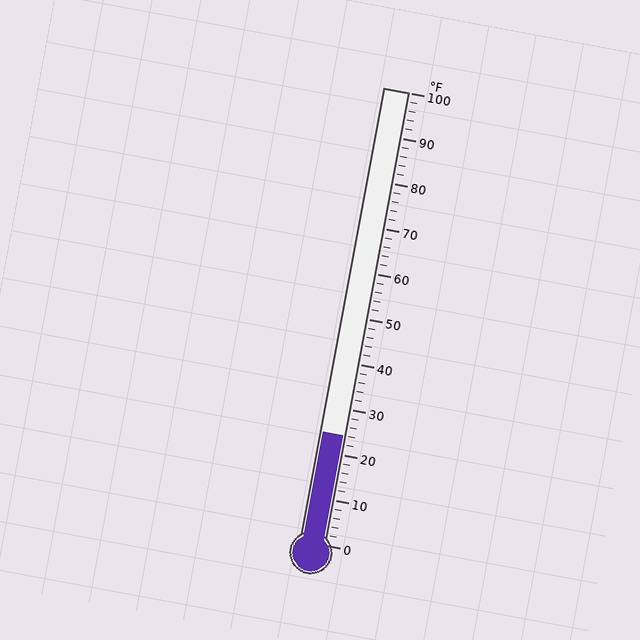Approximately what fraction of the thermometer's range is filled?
The thermometer is filled to approximately 25% of its range.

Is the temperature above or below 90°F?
The temperature is below 90°F.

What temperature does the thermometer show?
The thermometer shows approximately 24°F.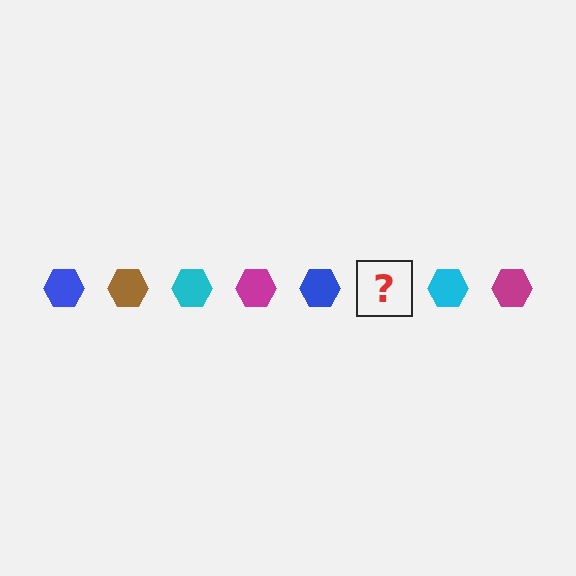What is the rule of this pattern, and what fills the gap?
The rule is that the pattern cycles through blue, brown, cyan, magenta hexagons. The gap should be filled with a brown hexagon.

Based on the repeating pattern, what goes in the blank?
The blank should be a brown hexagon.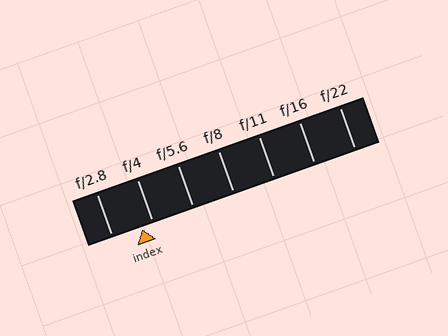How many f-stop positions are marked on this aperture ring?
There are 7 f-stop positions marked.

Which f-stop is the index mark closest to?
The index mark is closest to f/4.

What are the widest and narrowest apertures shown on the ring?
The widest aperture shown is f/2.8 and the narrowest is f/22.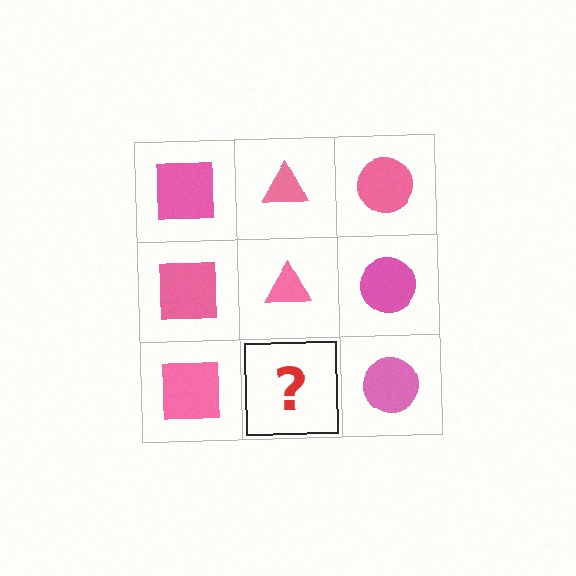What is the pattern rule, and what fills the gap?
The rule is that each column has a consistent shape. The gap should be filled with a pink triangle.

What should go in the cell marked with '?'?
The missing cell should contain a pink triangle.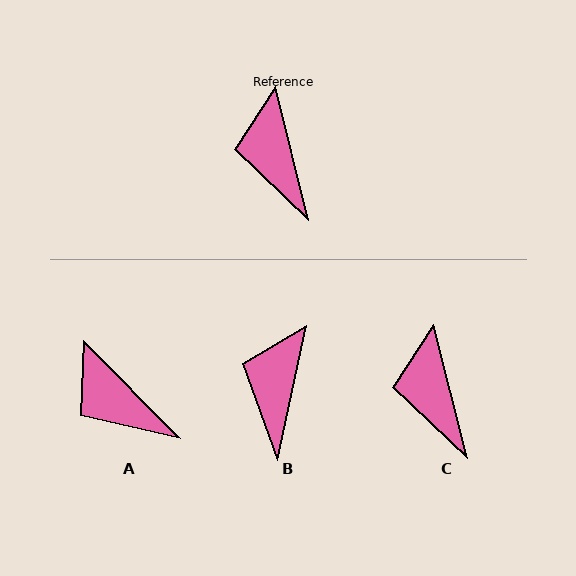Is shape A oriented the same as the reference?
No, it is off by about 31 degrees.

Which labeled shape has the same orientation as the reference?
C.